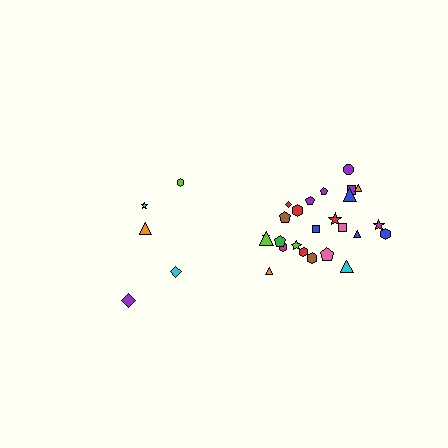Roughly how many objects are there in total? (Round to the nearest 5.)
Roughly 30 objects in total.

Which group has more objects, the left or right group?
The right group.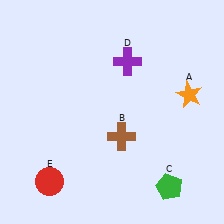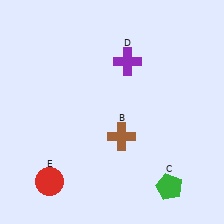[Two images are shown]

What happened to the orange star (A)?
The orange star (A) was removed in Image 2. It was in the top-right area of Image 1.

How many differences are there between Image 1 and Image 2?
There is 1 difference between the two images.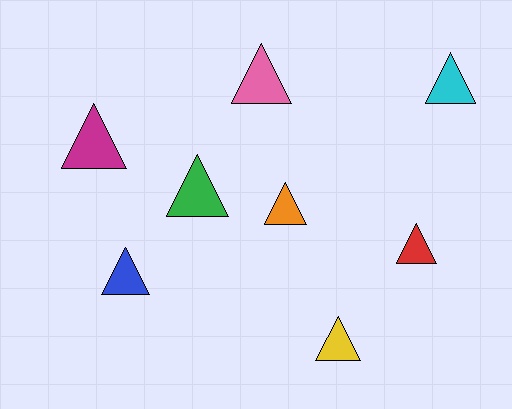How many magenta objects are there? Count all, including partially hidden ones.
There is 1 magenta object.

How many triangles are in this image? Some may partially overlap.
There are 8 triangles.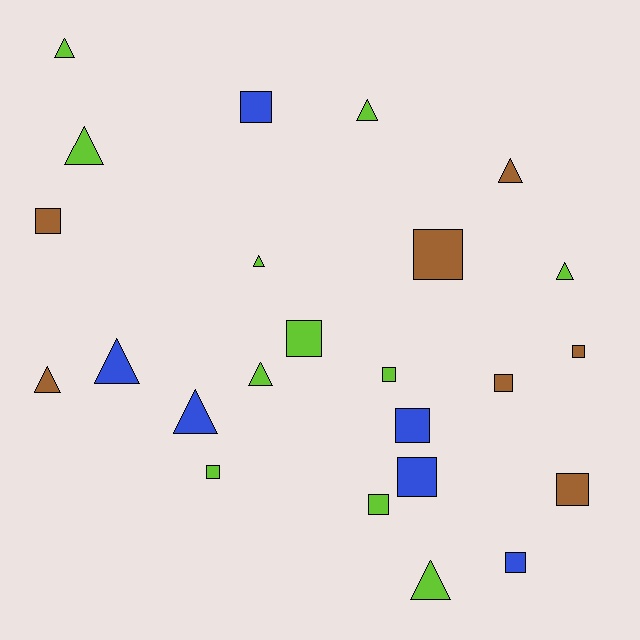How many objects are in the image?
There are 24 objects.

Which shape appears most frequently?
Square, with 13 objects.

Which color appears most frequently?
Lime, with 11 objects.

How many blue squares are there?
There are 4 blue squares.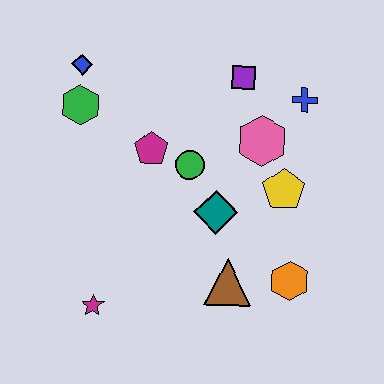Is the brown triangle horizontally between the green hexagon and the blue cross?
Yes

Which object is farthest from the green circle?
The magenta star is farthest from the green circle.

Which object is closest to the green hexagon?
The blue diamond is closest to the green hexagon.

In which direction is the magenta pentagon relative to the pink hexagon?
The magenta pentagon is to the left of the pink hexagon.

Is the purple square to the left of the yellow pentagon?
Yes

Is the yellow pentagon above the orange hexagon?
Yes